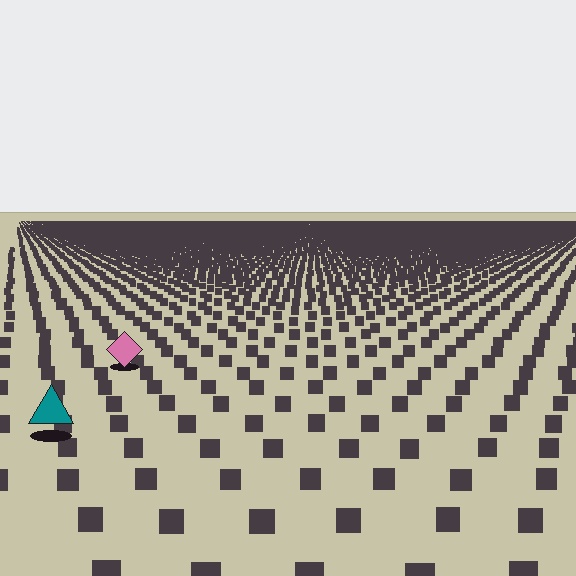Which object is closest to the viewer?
The teal triangle is closest. The texture marks near it are larger and more spread out.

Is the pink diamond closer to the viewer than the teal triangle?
No. The teal triangle is closer — you can tell from the texture gradient: the ground texture is coarser near it.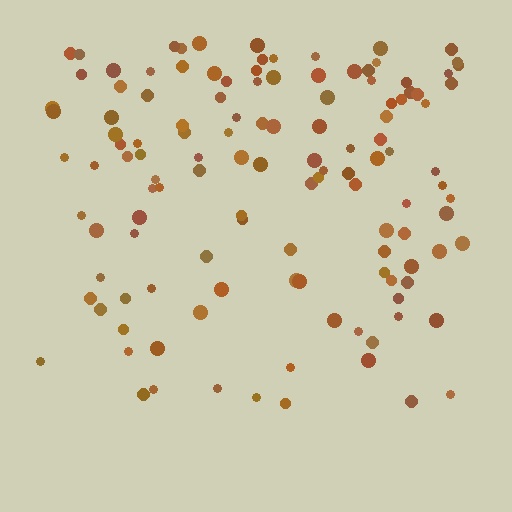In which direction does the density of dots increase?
From bottom to top, with the top side densest.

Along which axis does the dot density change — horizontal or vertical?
Vertical.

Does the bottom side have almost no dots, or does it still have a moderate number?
Still a moderate number, just noticeably fewer than the top.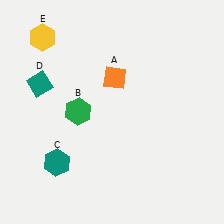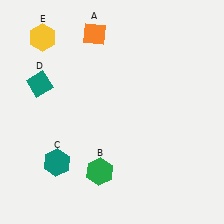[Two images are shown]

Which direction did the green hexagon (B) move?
The green hexagon (B) moved down.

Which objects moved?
The objects that moved are: the orange diamond (A), the green hexagon (B).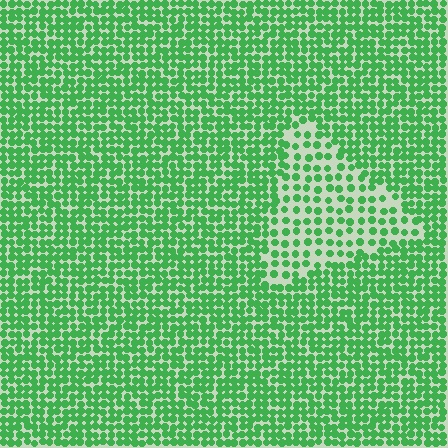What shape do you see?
I see a triangle.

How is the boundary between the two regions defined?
The boundary is defined by a change in element density (approximately 2.0x ratio). All elements are the same color, size, and shape.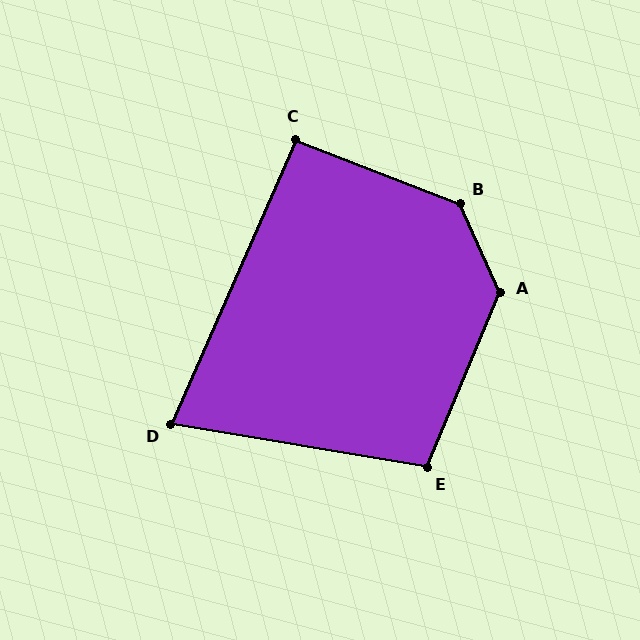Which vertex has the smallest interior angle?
D, at approximately 76 degrees.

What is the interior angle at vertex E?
Approximately 103 degrees (obtuse).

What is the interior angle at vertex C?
Approximately 92 degrees (approximately right).